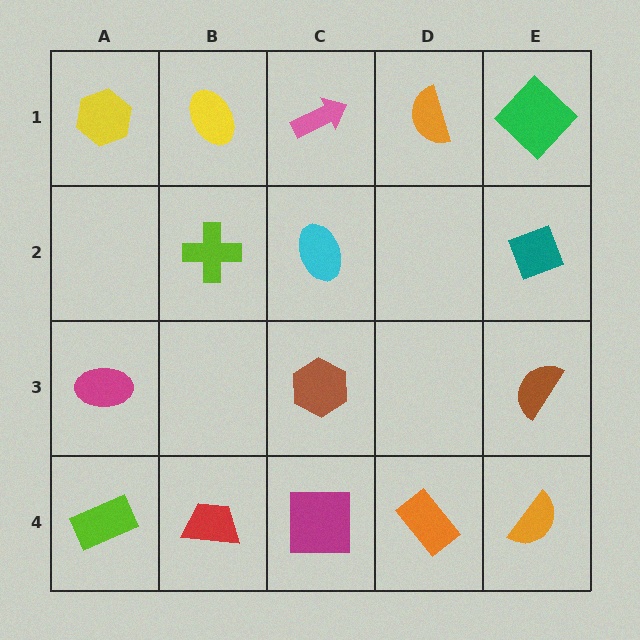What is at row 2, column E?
A teal diamond.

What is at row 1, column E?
A green diamond.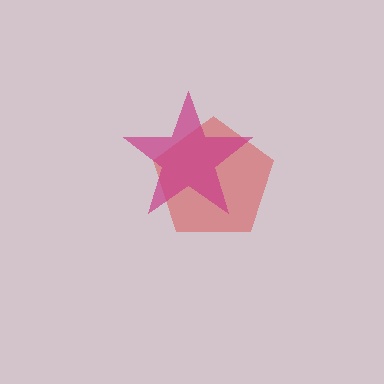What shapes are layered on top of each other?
The layered shapes are: a red pentagon, a magenta star.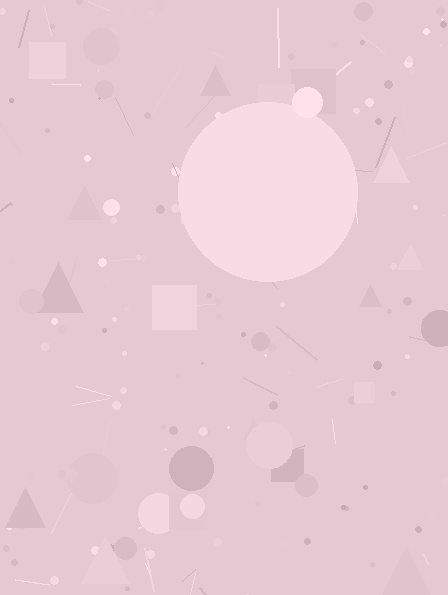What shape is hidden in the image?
A circle is hidden in the image.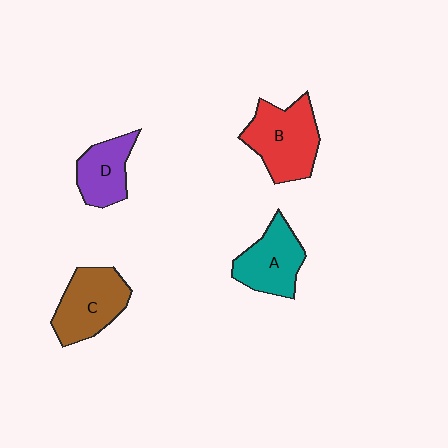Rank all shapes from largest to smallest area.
From largest to smallest: B (red), C (brown), A (teal), D (purple).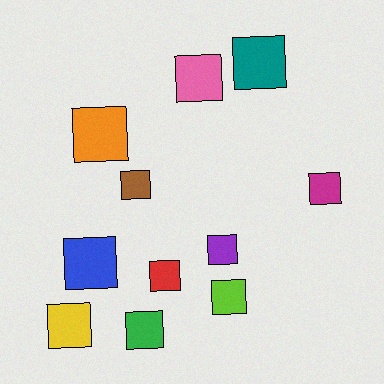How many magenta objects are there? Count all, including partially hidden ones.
There is 1 magenta object.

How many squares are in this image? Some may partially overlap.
There are 11 squares.